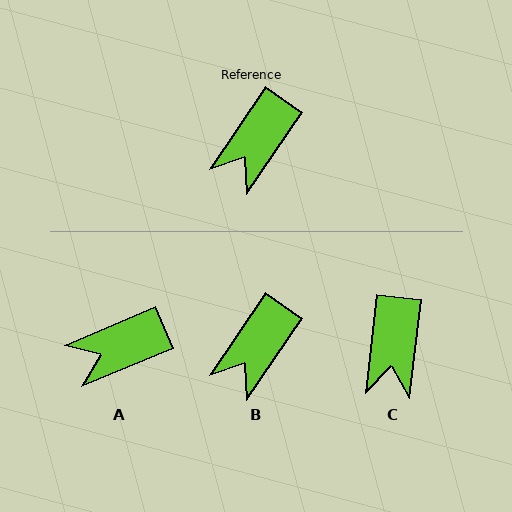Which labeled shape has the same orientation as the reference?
B.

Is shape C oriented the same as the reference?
No, it is off by about 28 degrees.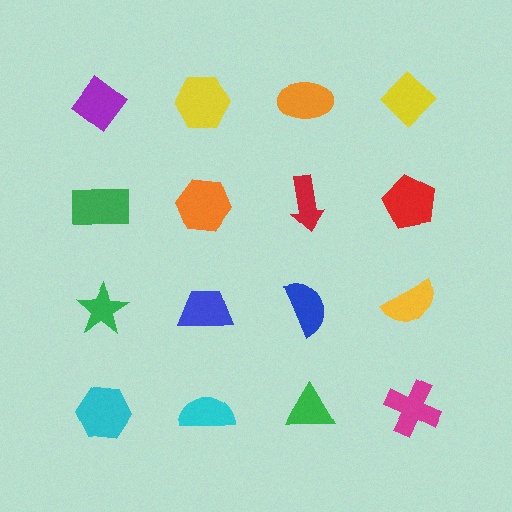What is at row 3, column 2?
A blue trapezoid.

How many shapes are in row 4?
4 shapes.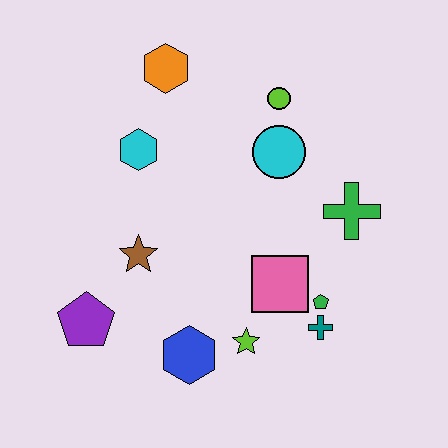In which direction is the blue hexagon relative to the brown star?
The blue hexagon is below the brown star.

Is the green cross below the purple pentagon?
No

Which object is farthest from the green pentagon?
The orange hexagon is farthest from the green pentagon.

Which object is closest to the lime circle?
The cyan circle is closest to the lime circle.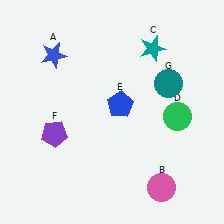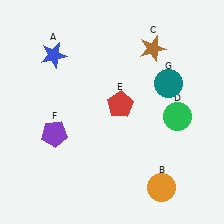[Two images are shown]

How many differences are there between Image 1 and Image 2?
There are 3 differences between the two images.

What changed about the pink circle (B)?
In Image 1, B is pink. In Image 2, it changed to orange.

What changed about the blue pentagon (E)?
In Image 1, E is blue. In Image 2, it changed to red.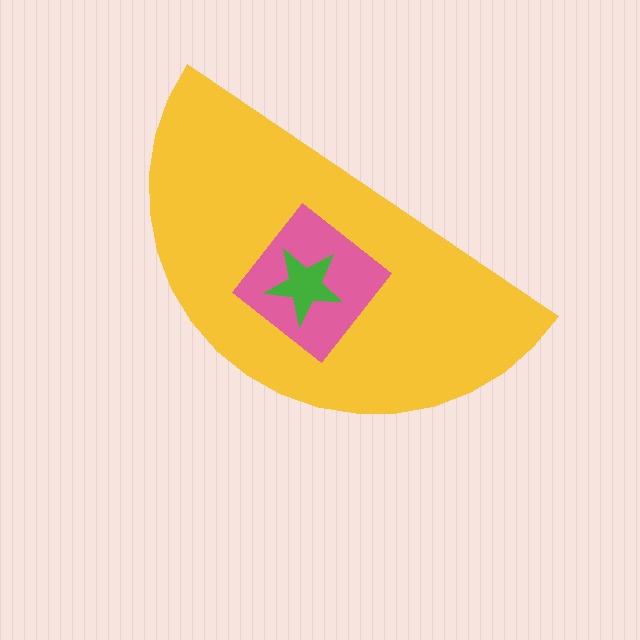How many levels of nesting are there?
3.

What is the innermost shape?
The green star.